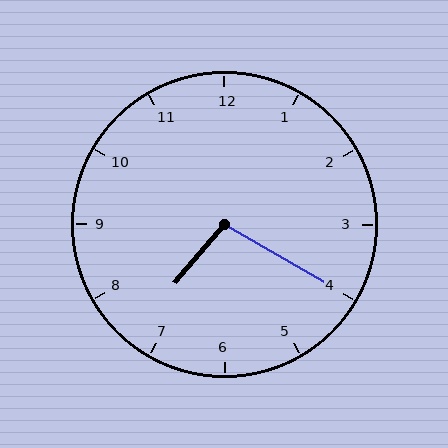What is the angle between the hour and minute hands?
Approximately 100 degrees.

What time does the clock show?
7:20.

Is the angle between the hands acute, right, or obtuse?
It is obtuse.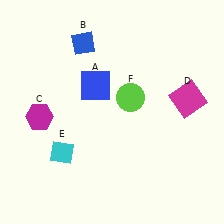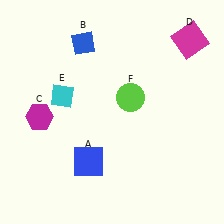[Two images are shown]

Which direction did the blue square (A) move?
The blue square (A) moved down.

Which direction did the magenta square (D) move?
The magenta square (D) moved up.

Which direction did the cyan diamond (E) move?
The cyan diamond (E) moved up.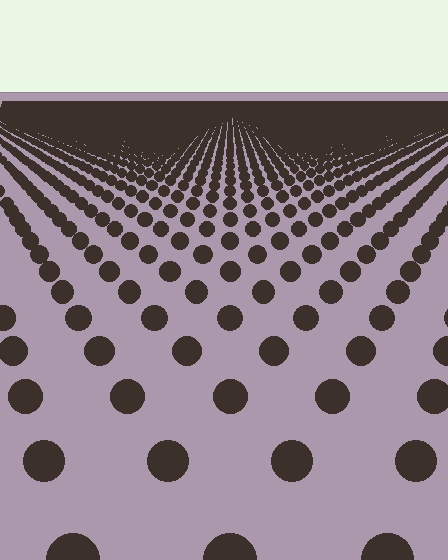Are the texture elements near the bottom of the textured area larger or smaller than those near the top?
Larger. Near the bottom, elements are closer to the viewer and appear at a bigger on-screen size.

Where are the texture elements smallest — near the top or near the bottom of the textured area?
Near the top.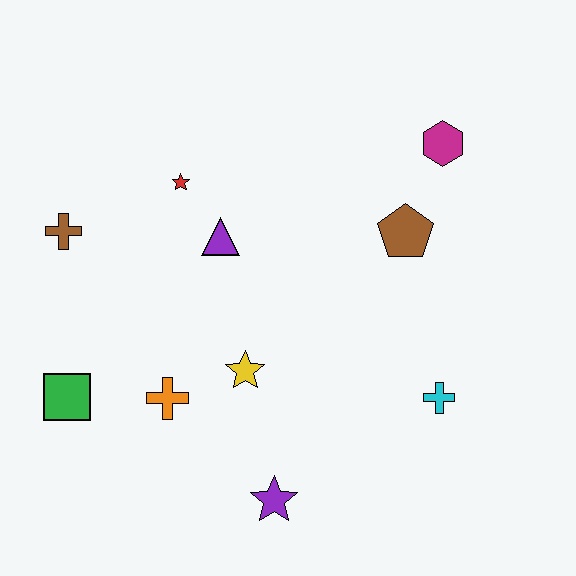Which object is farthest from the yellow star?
The magenta hexagon is farthest from the yellow star.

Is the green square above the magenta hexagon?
No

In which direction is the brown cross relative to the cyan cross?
The brown cross is to the left of the cyan cross.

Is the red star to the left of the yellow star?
Yes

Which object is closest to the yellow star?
The orange cross is closest to the yellow star.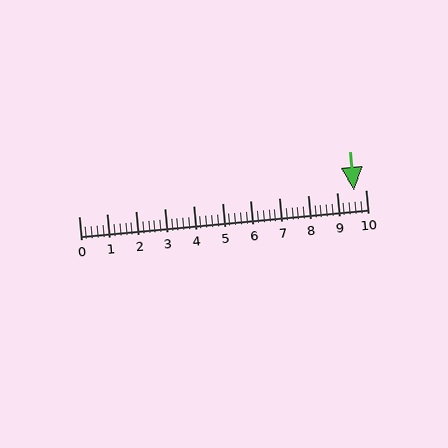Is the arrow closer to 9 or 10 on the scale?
The arrow is closer to 10.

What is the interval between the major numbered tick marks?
The major tick marks are spaced 1 units apart.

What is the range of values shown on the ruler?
The ruler shows values from 0 to 10.